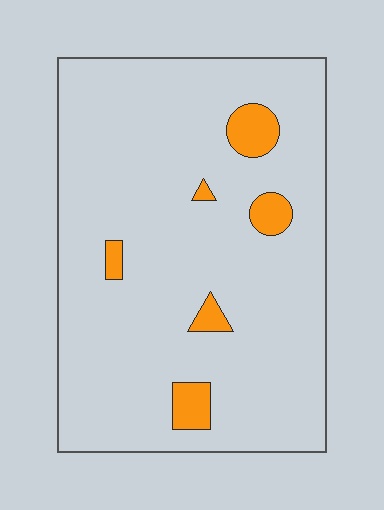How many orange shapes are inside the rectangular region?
6.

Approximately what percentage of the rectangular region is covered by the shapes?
Approximately 5%.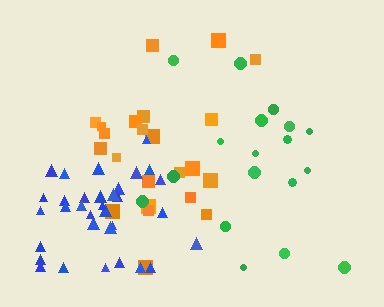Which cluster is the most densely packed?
Blue.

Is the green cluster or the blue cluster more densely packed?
Blue.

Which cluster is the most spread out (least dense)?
Green.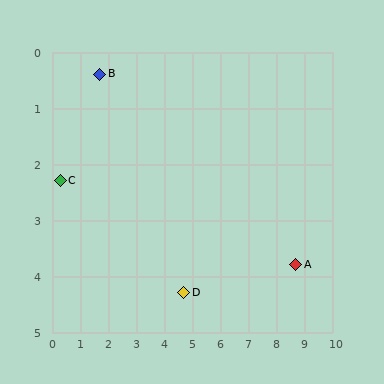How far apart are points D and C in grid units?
Points D and C are about 4.8 grid units apart.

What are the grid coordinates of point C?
Point C is at approximately (0.3, 2.3).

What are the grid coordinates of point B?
Point B is at approximately (1.7, 0.4).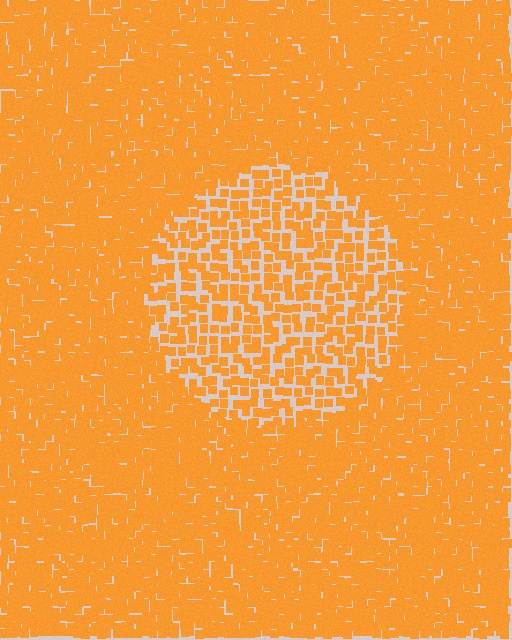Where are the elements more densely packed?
The elements are more densely packed outside the circle boundary.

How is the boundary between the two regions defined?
The boundary is defined by a change in element density (approximately 1.9x ratio). All elements are the same color, size, and shape.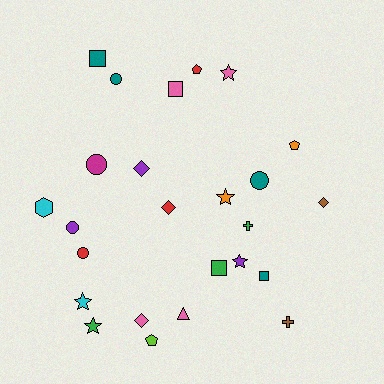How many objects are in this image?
There are 25 objects.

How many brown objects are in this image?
There are 2 brown objects.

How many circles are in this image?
There are 5 circles.